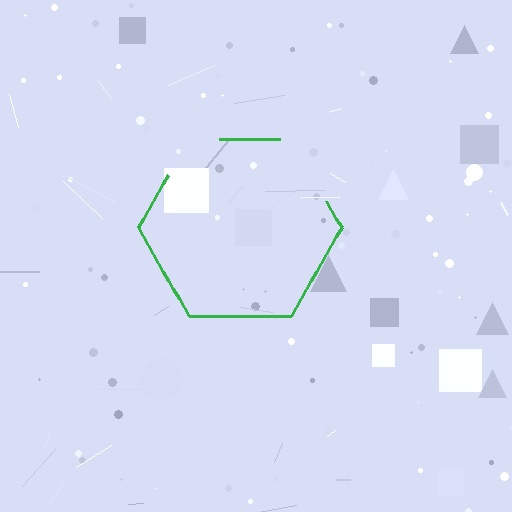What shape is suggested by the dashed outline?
The dashed outline suggests a hexagon.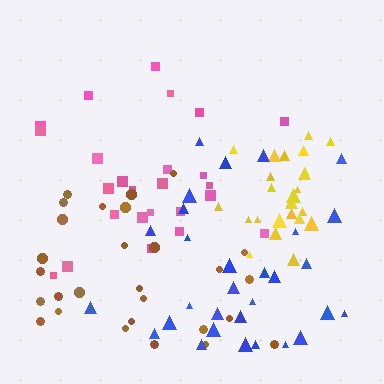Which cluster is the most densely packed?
Yellow.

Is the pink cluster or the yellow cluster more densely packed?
Yellow.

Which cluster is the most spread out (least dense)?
Blue.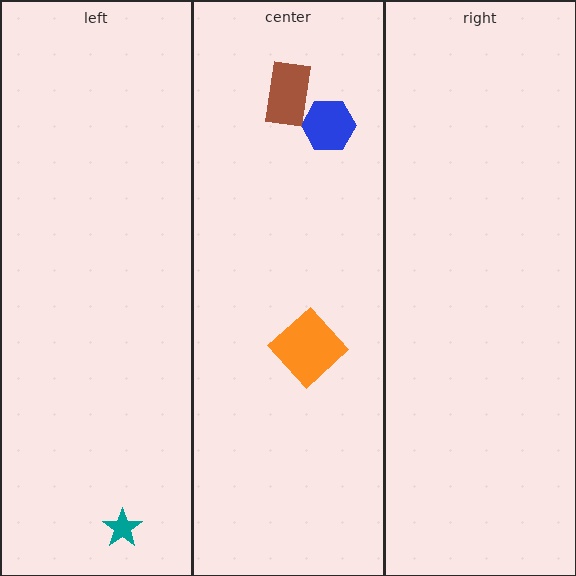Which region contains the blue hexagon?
The center region.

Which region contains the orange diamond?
The center region.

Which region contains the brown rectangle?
The center region.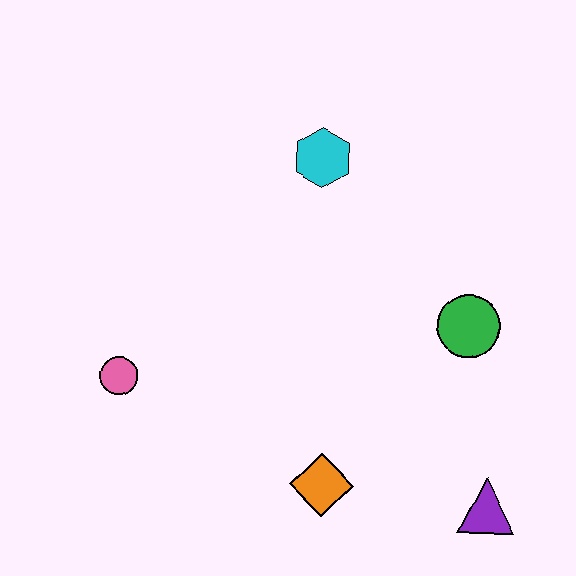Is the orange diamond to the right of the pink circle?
Yes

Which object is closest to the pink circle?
The orange diamond is closest to the pink circle.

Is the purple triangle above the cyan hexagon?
No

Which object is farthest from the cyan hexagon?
The purple triangle is farthest from the cyan hexagon.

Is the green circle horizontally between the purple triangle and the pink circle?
Yes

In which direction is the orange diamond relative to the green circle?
The orange diamond is below the green circle.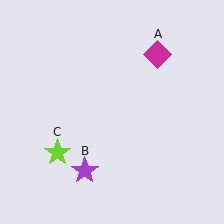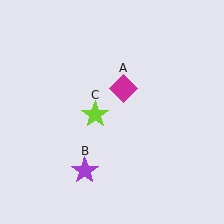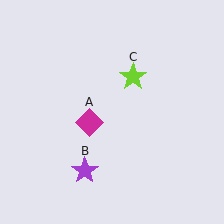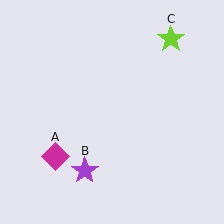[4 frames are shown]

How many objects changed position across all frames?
2 objects changed position: magenta diamond (object A), lime star (object C).